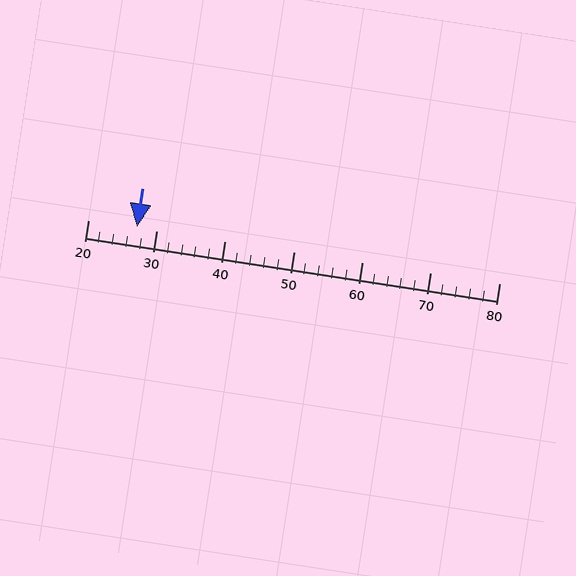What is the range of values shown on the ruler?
The ruler shows values from 20 to 80.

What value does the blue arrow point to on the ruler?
The blue arrow points to approximately 27.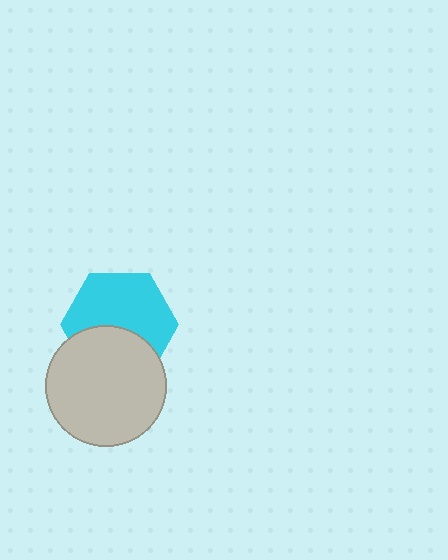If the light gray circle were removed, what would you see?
You would see the complete cyan hexagon.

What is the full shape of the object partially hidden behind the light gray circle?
The partially hidden object is a cyan hexagon.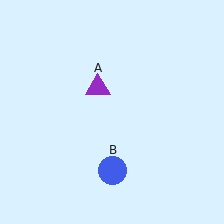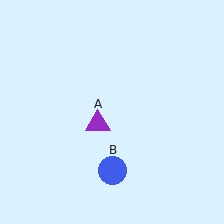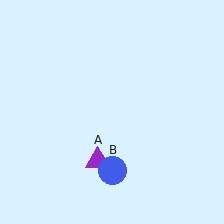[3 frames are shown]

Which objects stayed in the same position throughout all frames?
Blue circle (object B) remained stationary.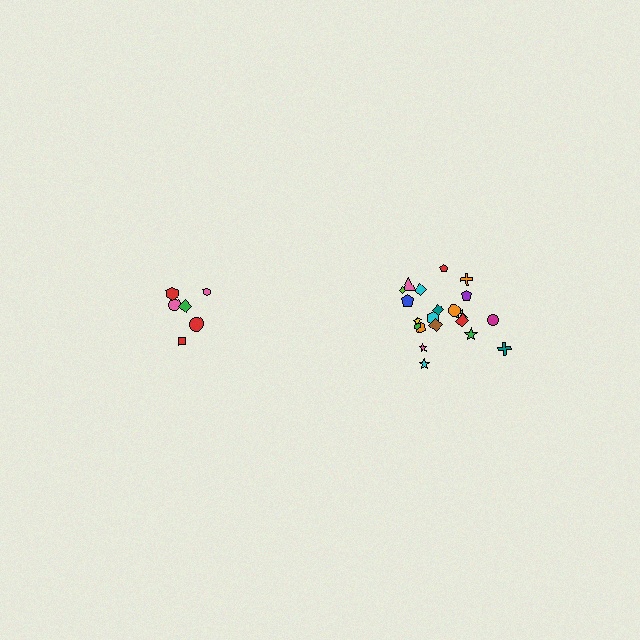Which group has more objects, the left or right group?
The right group.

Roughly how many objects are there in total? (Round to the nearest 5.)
Roughly 30 objects in total.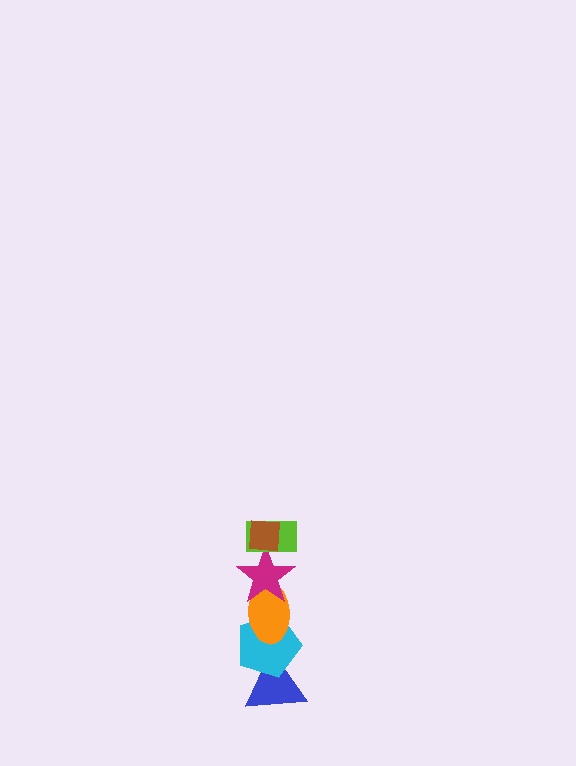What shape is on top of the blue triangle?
The cyan pentagon is on top of the blue triangle.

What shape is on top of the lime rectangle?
The brown square is on top of the lime rectangle.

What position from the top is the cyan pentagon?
The cyan pentagon is 5th from the top.